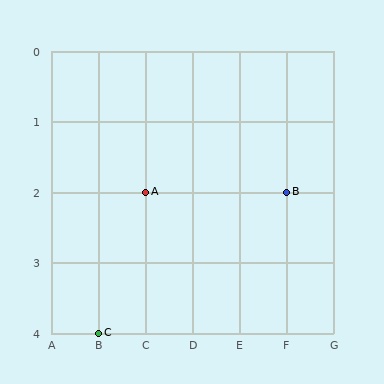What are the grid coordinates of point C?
Point C is at grid coordinates (B, 4).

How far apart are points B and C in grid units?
Points B and C are 4 columns and 2 rows apart (about 4.5 grid units diagonally).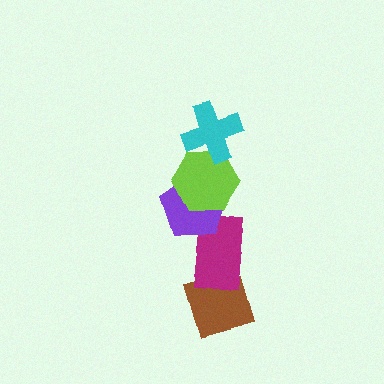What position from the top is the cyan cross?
The cyan cross is 1st from the top.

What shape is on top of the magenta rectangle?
The purple pentagon is on top of the magenta rectangle.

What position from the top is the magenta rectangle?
The magenta rectangle is 4th from the top.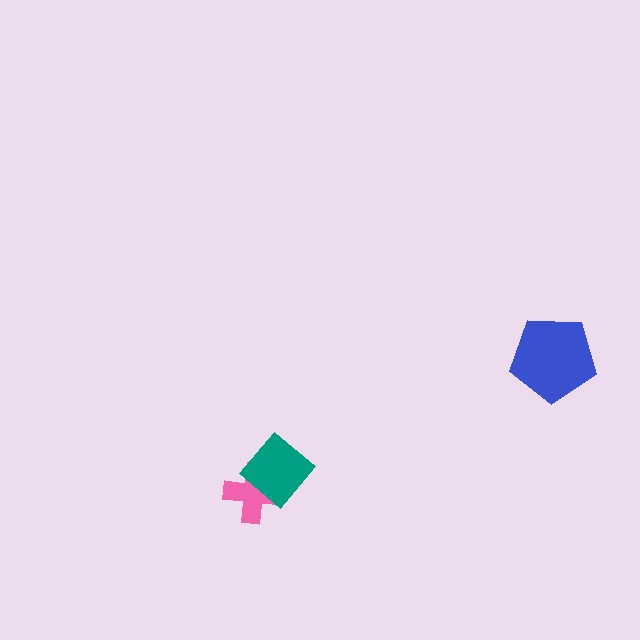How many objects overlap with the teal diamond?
1 object overlaps with the teal diamond.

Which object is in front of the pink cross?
The teal diamond is in front of the pink cross.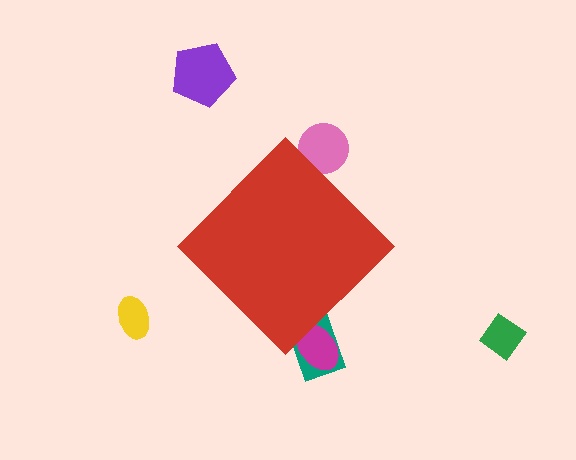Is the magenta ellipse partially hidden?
Yes, the magenta ellipse is partially hidden behind the red diamond.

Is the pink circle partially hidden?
Yes, the pink circle is partially hidden behind the red diamond.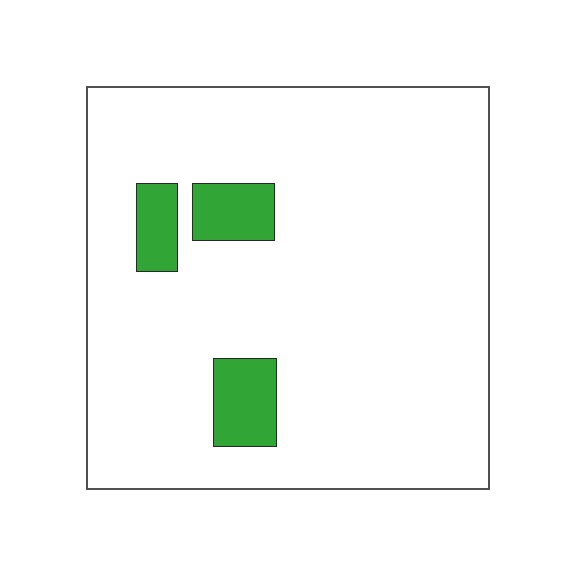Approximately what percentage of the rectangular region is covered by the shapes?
Approximately 10%.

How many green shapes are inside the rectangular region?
3.